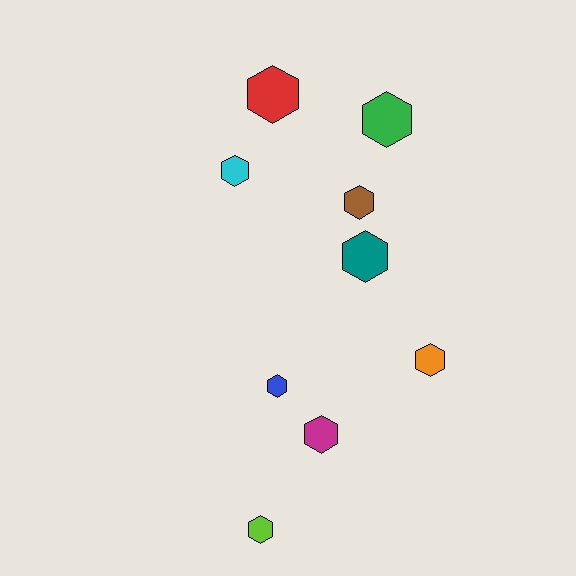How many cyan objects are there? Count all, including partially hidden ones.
There is 1 cyan object.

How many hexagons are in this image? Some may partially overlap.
There are 9 hexagons.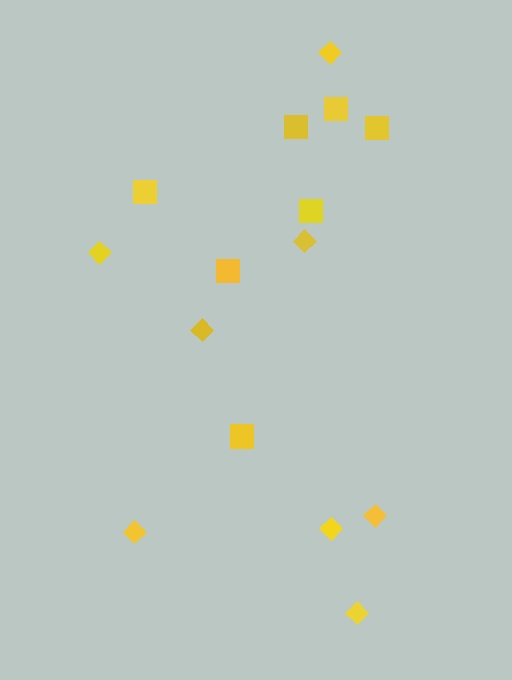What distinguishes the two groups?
There are 2 groups: one group of squares (7) and one group of diamonds (8).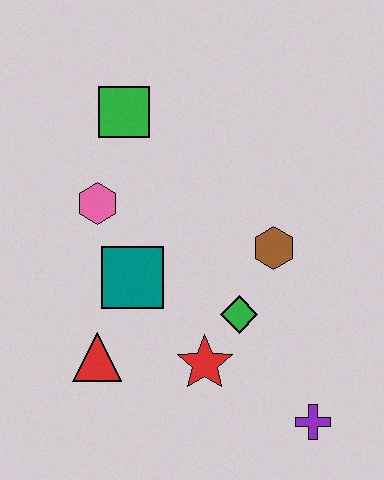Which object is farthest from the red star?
The green square is farthest from the red star.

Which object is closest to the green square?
The pink hexagon is closest to the green square.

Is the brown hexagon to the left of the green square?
No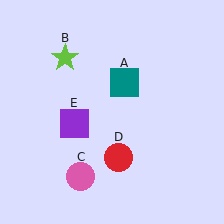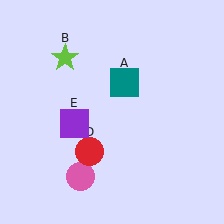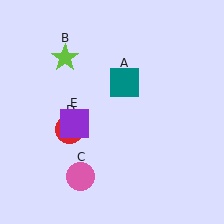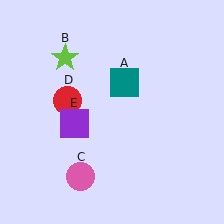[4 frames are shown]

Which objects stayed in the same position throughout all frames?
Teal square (object A) and lime star (object B) and pink circle (object C) and purple square (object E) remained stationary.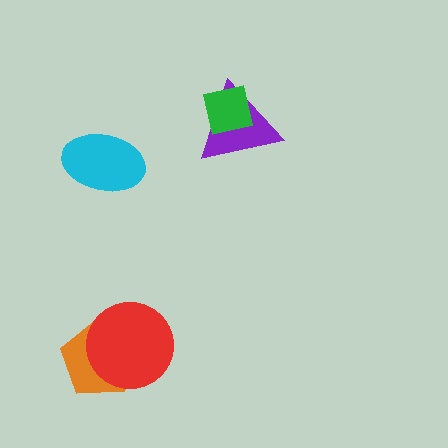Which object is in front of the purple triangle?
The green square is in front of the purple triangle.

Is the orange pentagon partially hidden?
Yes, it is partially covered by another shape.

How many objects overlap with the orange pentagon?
1 object overlaps with the orange pentagon.